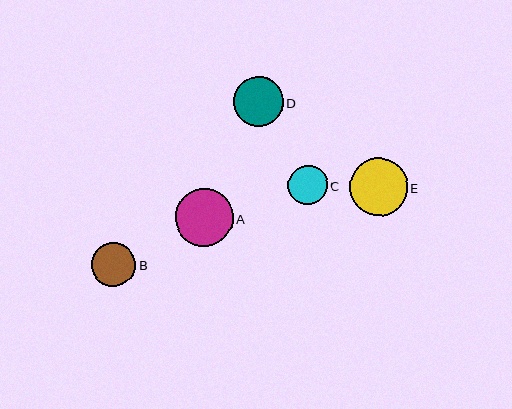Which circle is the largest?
Circle A is the largest with a size of approximately 58 pixels.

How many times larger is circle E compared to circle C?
Circle E is approximately 1.5 times the size of circle C.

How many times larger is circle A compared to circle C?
Circle A is approximately 1.5 times the size of circle C.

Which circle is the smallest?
Circle C is the smallest with a size of approximately 39 pixels.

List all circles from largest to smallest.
From largest to smallest: A, E, D, B, C.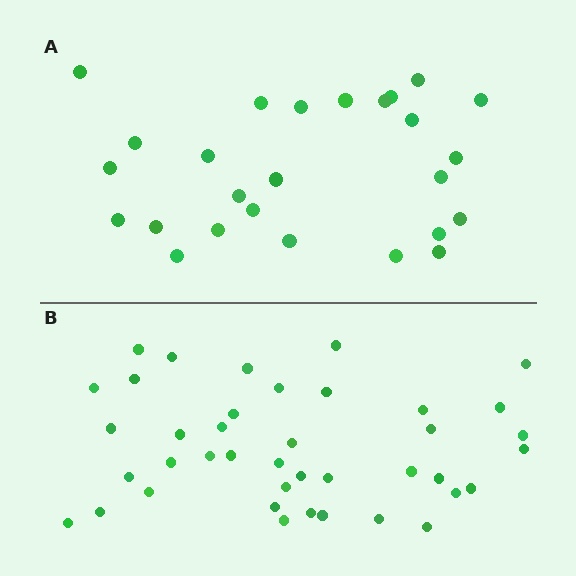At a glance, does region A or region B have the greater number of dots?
Region B (the bottom region) has more dots.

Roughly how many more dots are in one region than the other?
Region B has approximately 15 more dots than region A.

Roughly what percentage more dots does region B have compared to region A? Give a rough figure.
About 55% more.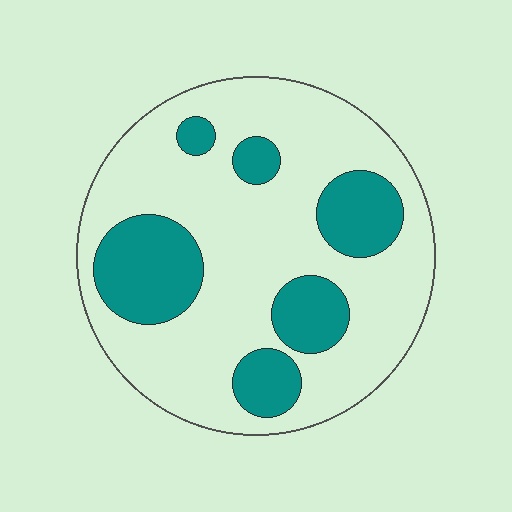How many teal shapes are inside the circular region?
6.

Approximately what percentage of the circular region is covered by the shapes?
Approximately 25%.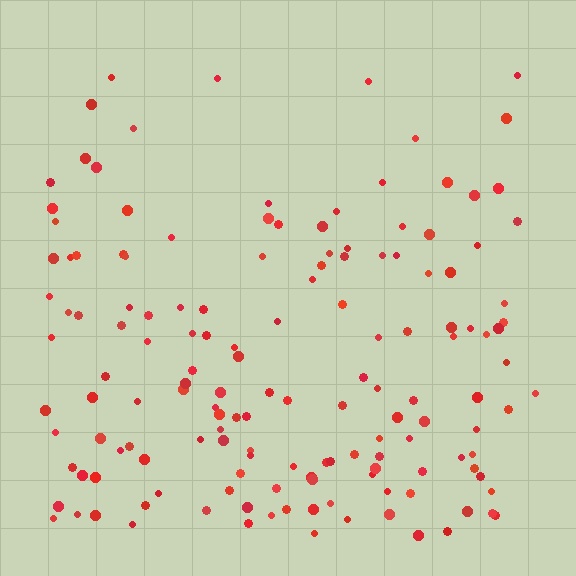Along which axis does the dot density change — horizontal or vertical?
Vertical.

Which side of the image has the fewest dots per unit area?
The top.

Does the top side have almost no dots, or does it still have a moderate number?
Still a moderate number, just noticeably fewer than the bottom.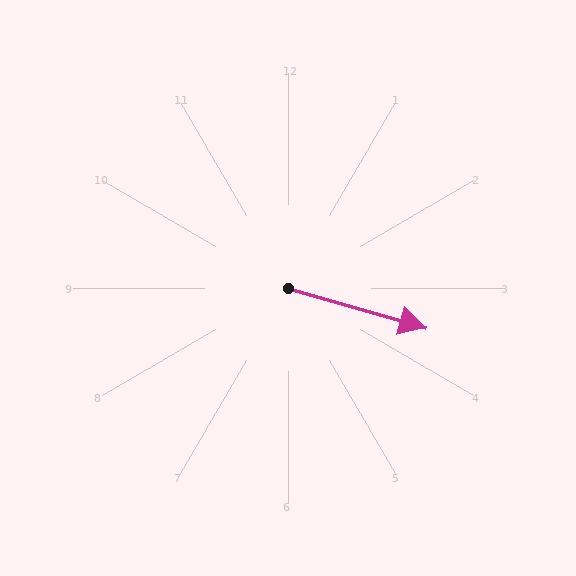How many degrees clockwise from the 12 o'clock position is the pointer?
Approximately 106 degrees.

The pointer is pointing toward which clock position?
Roughly 4 o'clock.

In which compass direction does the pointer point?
East.